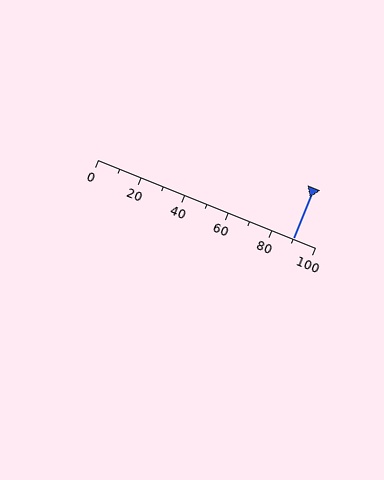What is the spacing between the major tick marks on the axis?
The major ticks are spaced 20 apart.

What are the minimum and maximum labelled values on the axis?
The axis runs from 0 to 100.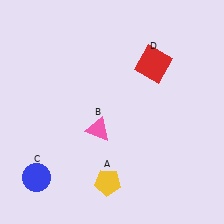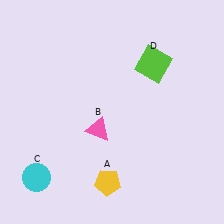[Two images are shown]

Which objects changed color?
C changed from blue to cyan. D changed from red to lime.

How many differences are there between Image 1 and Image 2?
There are 2 differences between the two images.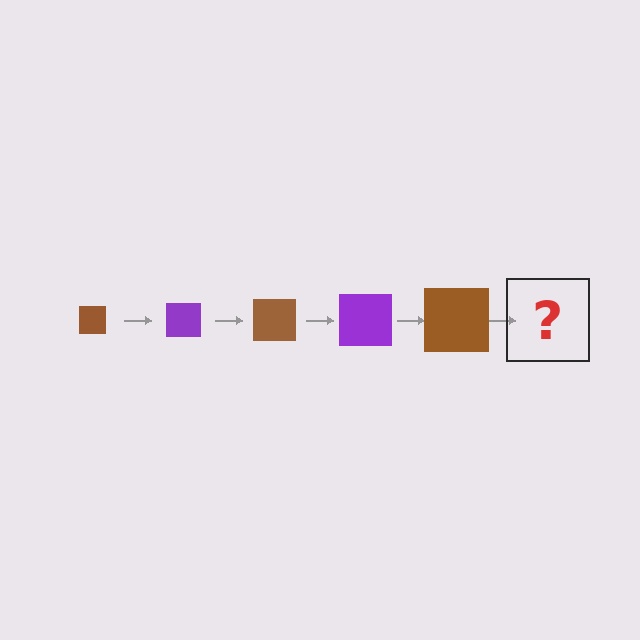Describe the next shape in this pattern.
It should be a purple square, larger than the previous one.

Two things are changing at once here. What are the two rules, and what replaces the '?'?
The two rules are that the square grows larger each step and the color cycles through brown and purple. The '?' should be a purple square, larger than the previous one.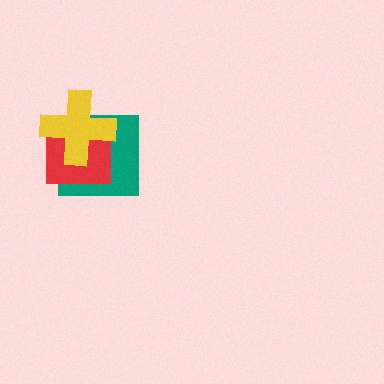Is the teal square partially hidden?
Yes, it is partially covered by another shape.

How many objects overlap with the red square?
2 objects overlap with the red square.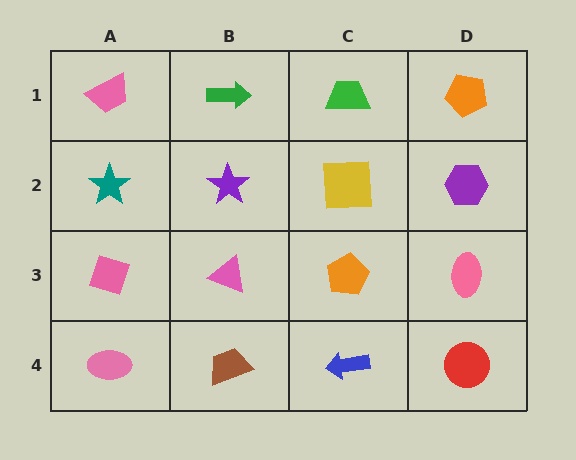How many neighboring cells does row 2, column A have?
3.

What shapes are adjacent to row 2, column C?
A green trapezoid (row 1, column C), an orange pentagon (row 3, column C), a purple star (row 2, column B), a purple hexagon (row 2, column D).